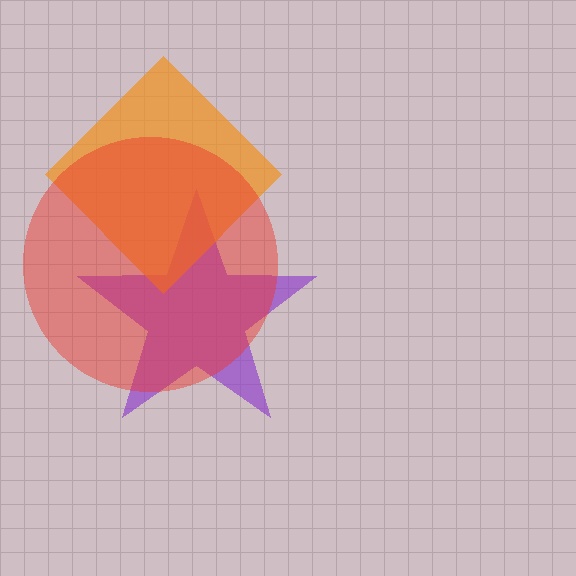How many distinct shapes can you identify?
There are 3 distinct shapes: a purple star, an orange diamond, a red circle.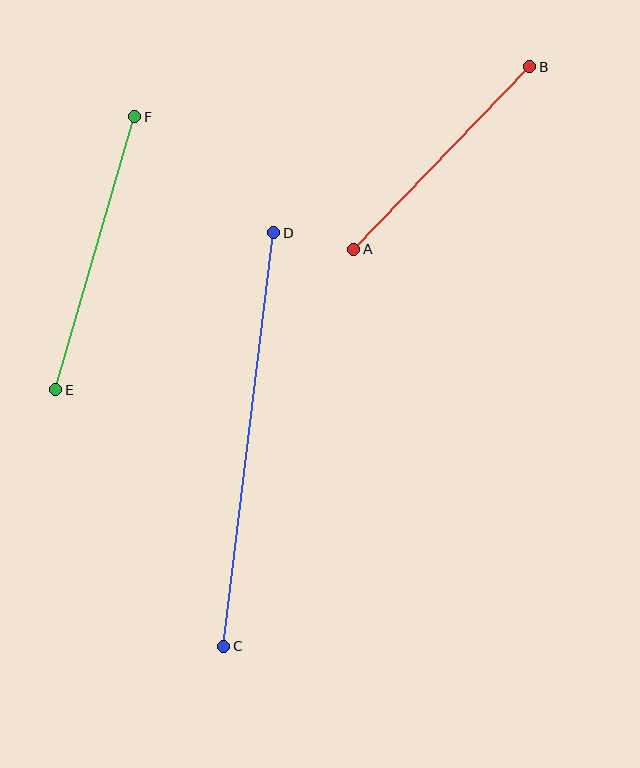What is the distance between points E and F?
The distance is approximately 284 pixels.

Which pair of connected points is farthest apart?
Points C and D are farthest apart.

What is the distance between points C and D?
The distance is approximately 417 pixels.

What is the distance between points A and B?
The distance is approximately 253 pixels.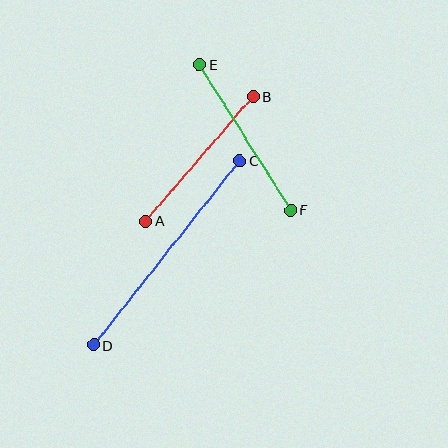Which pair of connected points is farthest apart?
Points C and D are farthest apart.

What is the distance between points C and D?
The distance is approximately 235 pixels.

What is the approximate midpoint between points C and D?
The midpoint is at approximately (167, 253) pixels.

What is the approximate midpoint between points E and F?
The midpoint is at approximately (245, 137) pixels.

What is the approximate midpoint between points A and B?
The midpoint is at approximately (199, 159) pixels.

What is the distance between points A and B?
The distance is approximately 164 pixels.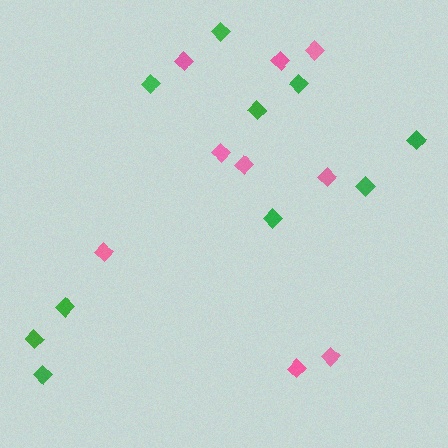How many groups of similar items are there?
There are 2 groups: one group of pink diamonds (9) and one group of green diamonds (10).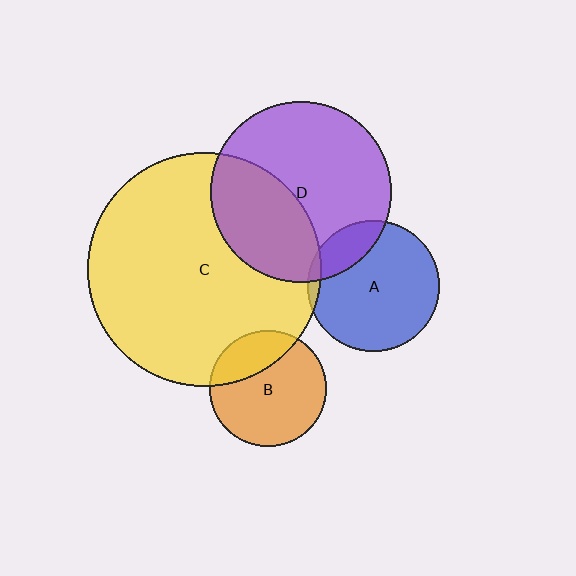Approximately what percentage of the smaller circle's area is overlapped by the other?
Approximately 25%.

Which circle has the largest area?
Circle C (yellow).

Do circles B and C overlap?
Yes.